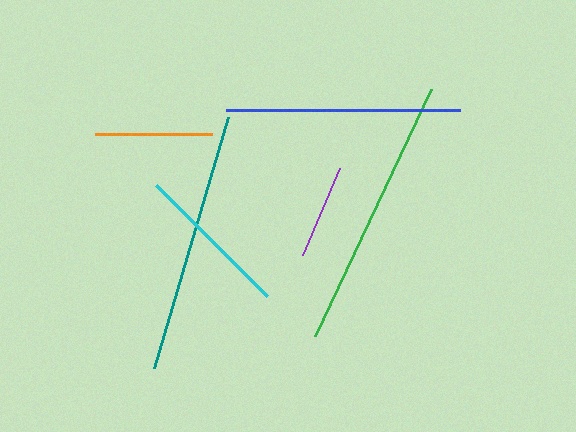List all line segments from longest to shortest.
From longest to shortest: green, teal, blue, cyan, orange, purple.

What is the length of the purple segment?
The purple segment is approximately 94 pixels long.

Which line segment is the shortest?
The purple line is the shortest at approximately 94 pixels.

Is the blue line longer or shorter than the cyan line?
The blue line is longer than the cyan line.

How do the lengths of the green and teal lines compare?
The green and teal lines are approximately the same length.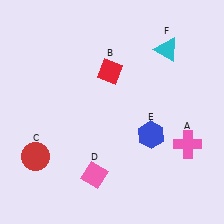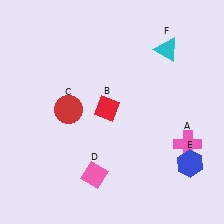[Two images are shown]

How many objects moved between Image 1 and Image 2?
3 objects moved between the two images.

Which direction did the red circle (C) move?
The red circle (C) moved up.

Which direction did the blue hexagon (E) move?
The blue hexagon (E) moved right.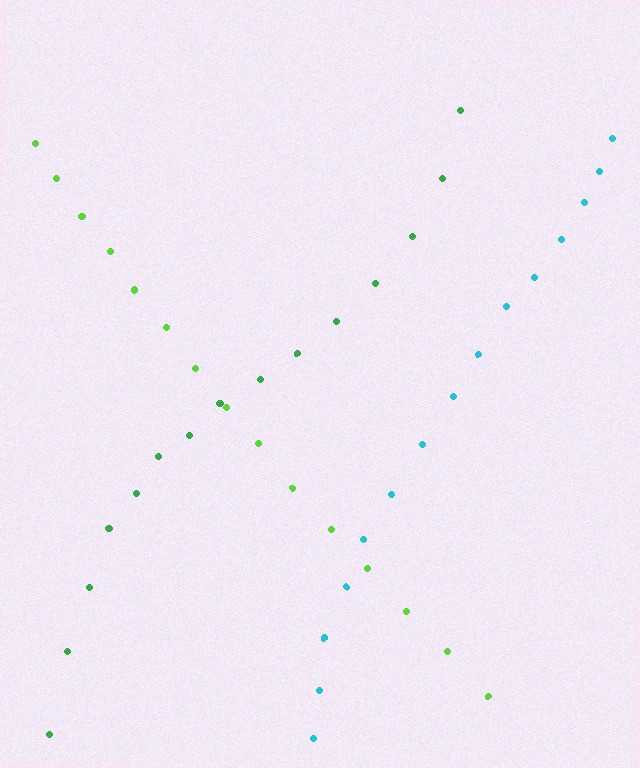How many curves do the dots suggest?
There are 3 distinct paths.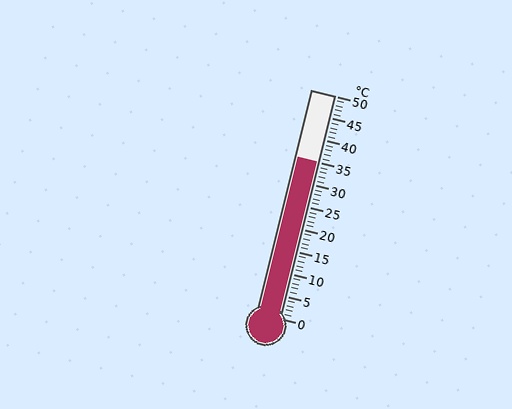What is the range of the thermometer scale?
The thermometer scale ranges from 0°C to 50°C.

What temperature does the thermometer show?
The thermometer shows approximately 35°C.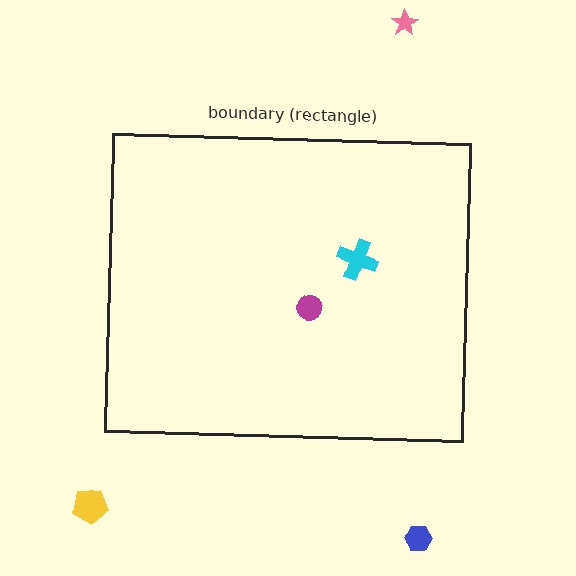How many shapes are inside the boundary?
2 inside, 3 outside.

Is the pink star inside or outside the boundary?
Outside.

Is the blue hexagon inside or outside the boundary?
Outside.